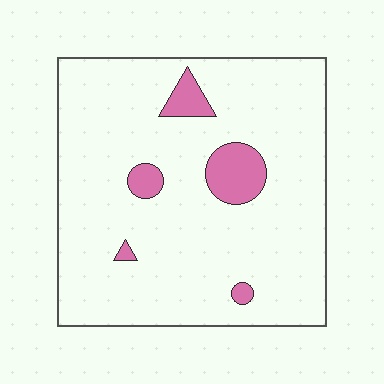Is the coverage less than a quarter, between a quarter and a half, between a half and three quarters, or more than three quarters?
Less than a quarter.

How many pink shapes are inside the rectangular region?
5.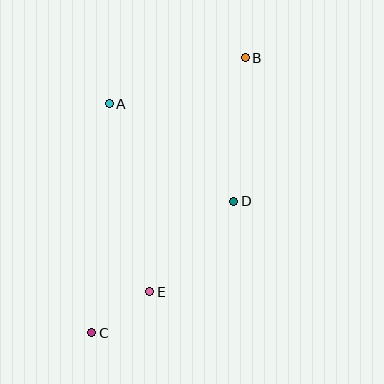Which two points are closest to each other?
Points C and E are closest to each other.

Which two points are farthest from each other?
Points B and C are farthest from each other.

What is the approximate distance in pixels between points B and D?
The distance between B and D is approximately 144 pixels.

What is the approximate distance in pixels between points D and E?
The distance between D and E is approximately 123 pixels.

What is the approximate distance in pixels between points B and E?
The distance between B and E is approximately 252 pixels.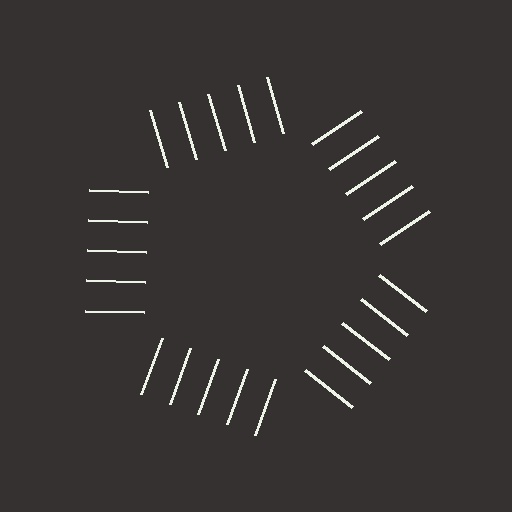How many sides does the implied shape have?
5 sides — the line-ends trace a pentagon.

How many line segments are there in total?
25 — 5 along each of the 5 edges.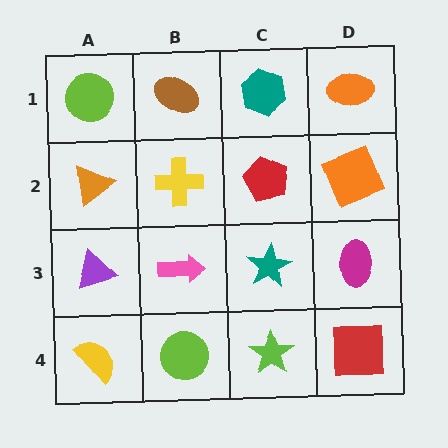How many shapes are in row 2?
4 shapes.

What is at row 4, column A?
A yellow semicircle.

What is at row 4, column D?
A red square.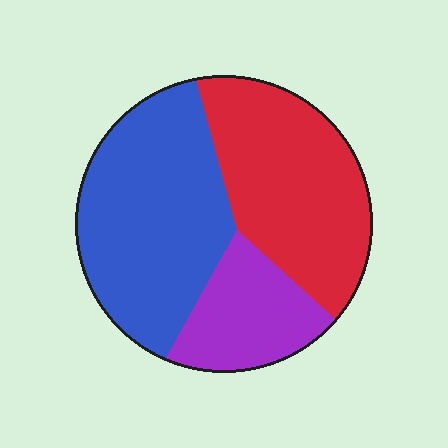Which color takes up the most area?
Blue, at roughly 45%.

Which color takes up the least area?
Purple, at roughly 20%.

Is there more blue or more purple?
Blue.